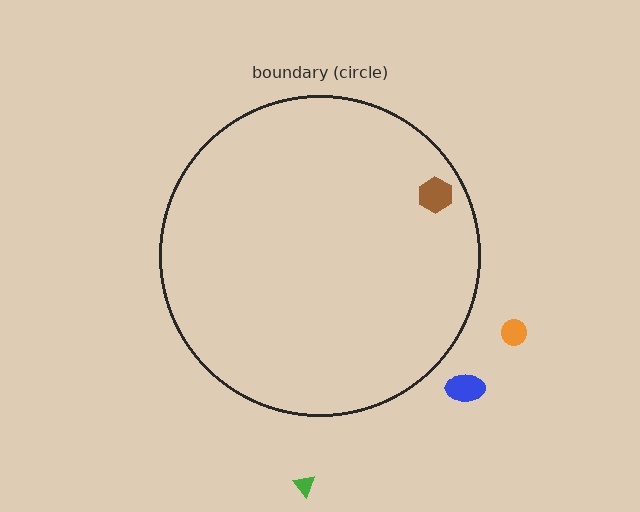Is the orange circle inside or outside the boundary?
Outside.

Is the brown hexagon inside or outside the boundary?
Inside.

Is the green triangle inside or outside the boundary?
Outside.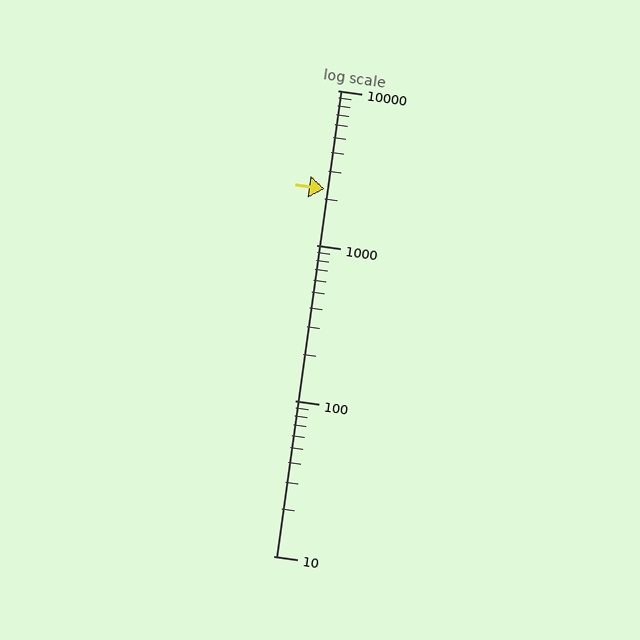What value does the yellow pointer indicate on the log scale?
The pointer indicates approximately 2300.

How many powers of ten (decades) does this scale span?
The scale spans 3 decades, from 10 to 10000.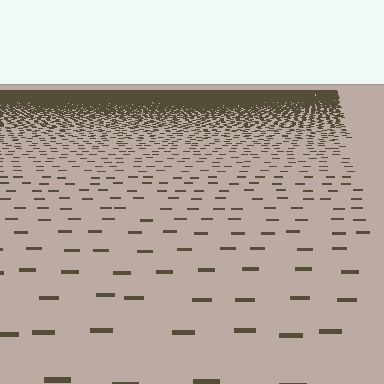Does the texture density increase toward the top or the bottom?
Density increases toward the top.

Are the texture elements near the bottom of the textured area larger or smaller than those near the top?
Larger. Near the bottom, elements are closer to the viewer and appear at a bigger on-screen size.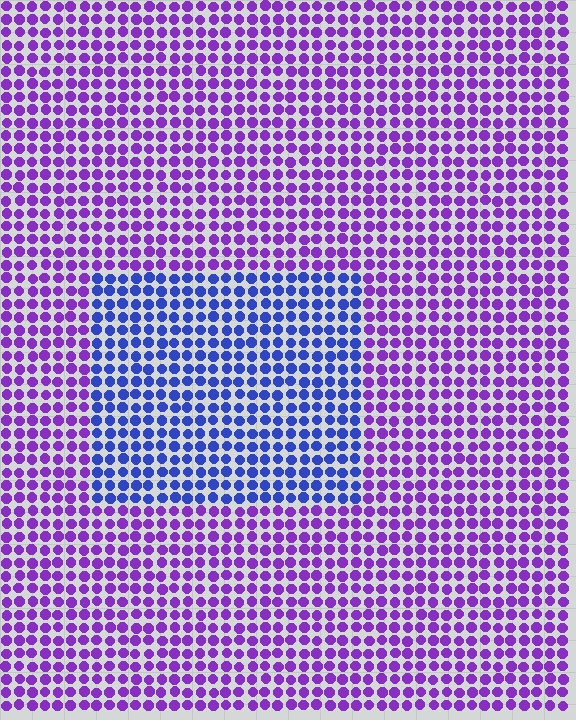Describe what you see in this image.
The image is filled with small purple elements in a uniform arrangement. A rectangle-shaped region is visible where the elements are tinted to a slightly different hue, forming a subtle color boundary.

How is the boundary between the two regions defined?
The boundary is defined purely by a slight shift in hue (about 46 degrees). Spacing, size, and orientation are identical on both sides.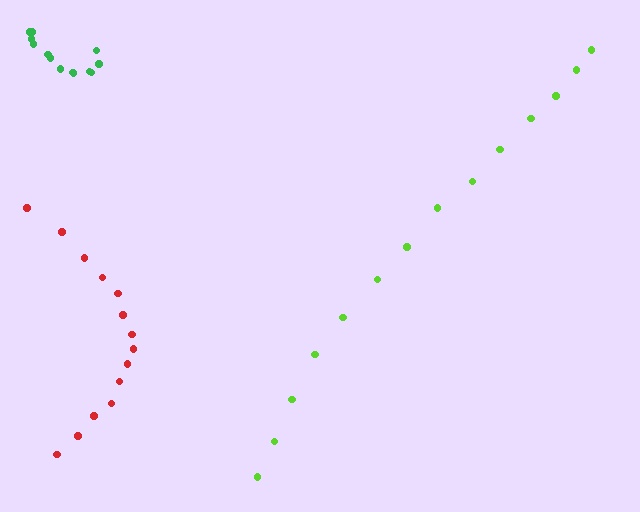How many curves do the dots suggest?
There are 3 distinct paths.